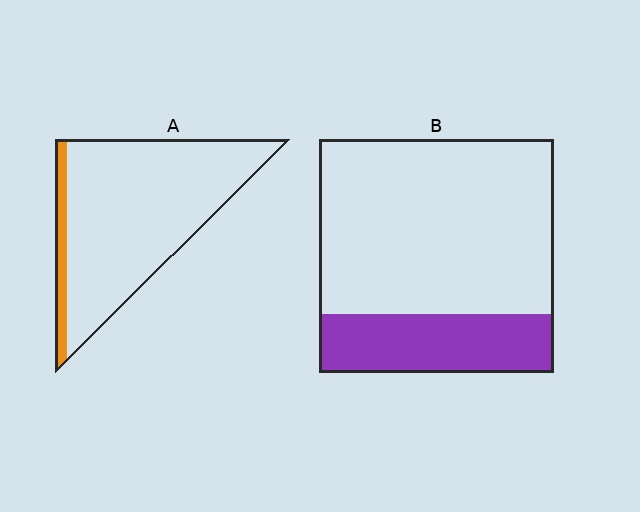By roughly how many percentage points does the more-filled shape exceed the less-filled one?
By roughly 15 percentage points (B over A).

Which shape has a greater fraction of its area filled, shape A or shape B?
Shape B.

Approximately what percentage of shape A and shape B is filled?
A is approximately 10% and B is approximately 25%.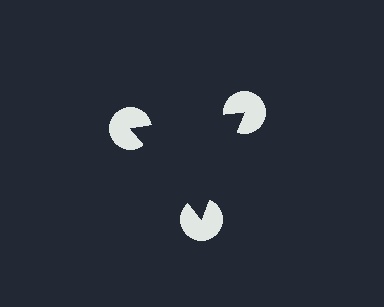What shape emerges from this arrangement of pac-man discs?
An illusory triangle — its edges are inferred from the aligned wedge cuts in the pac-man discs, not physically drawn.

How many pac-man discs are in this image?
There are 3 — one at each vertex of the illusory triangle.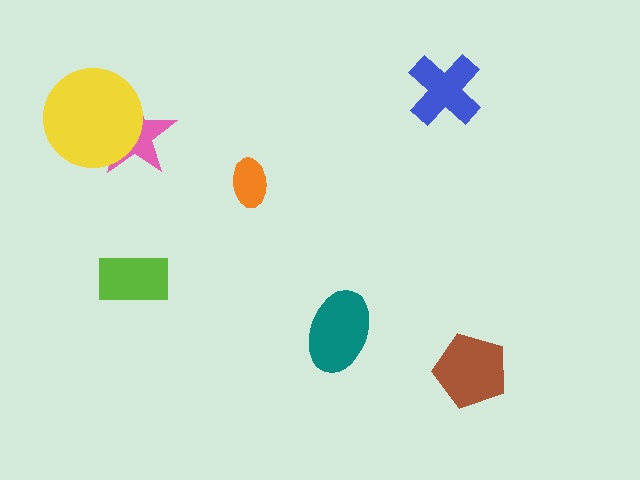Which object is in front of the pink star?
The yellow circle is in front of the pink star.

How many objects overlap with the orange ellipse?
0 objects overlap with the orange ellipse.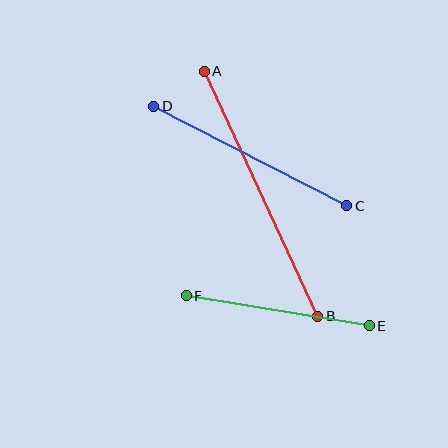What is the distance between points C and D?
The distance is approximately 217 pixels.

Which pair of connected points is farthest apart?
Points A and B are farthest apart.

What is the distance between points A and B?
The distance is approximately 270 pixels.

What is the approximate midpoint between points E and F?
The midpoint is at approximately (278, 311) pixels.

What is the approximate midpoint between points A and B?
The midpoint is at approximately (261, 194) pixels.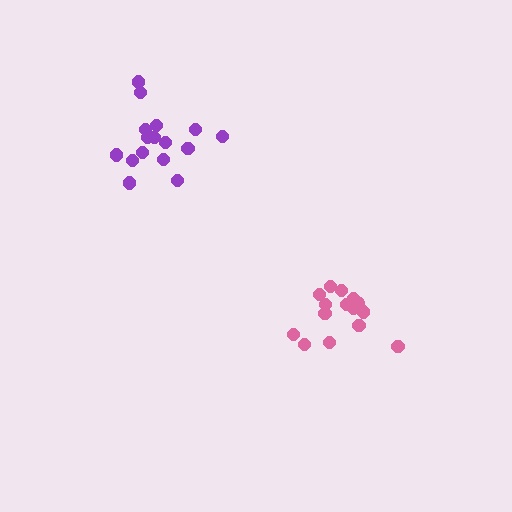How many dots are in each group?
Group 1: 15 dots, Group 2: 17 dots (32 total).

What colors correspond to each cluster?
The clusters are colored: pink, purple.